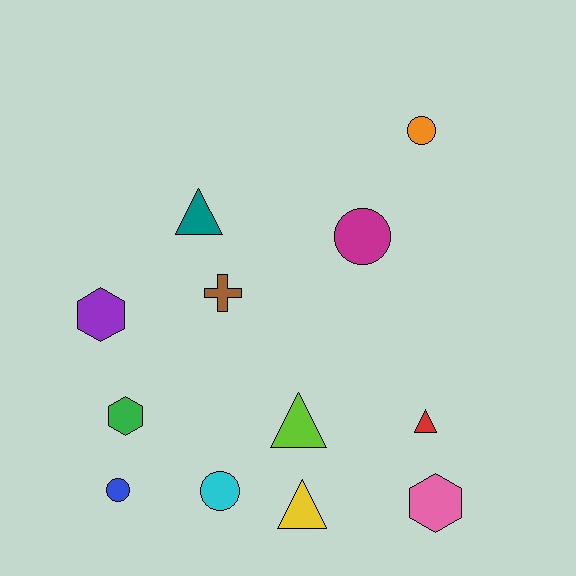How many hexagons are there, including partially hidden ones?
There are 3 hexagons.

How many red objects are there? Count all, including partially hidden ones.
There is 1 red object.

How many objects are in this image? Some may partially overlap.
There are 12 objects.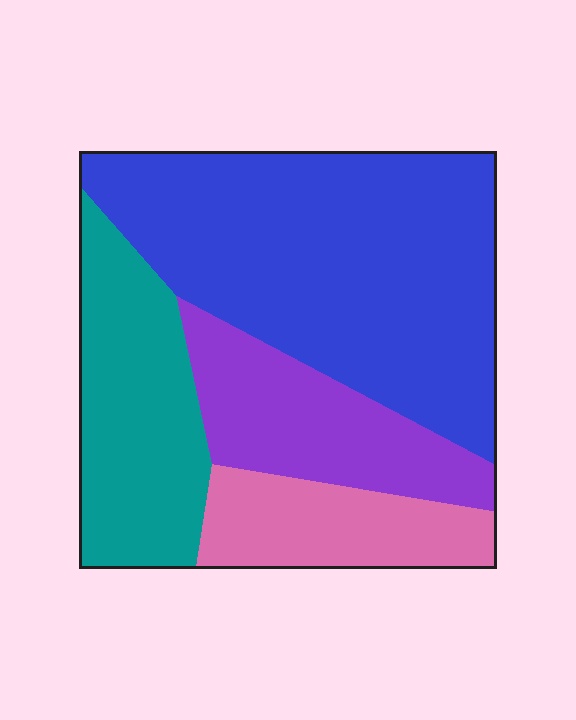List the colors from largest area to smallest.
From largest to smallest: blue, teal, purple, pink.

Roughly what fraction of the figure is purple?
Purple takes up between a sixth and a third of the figure.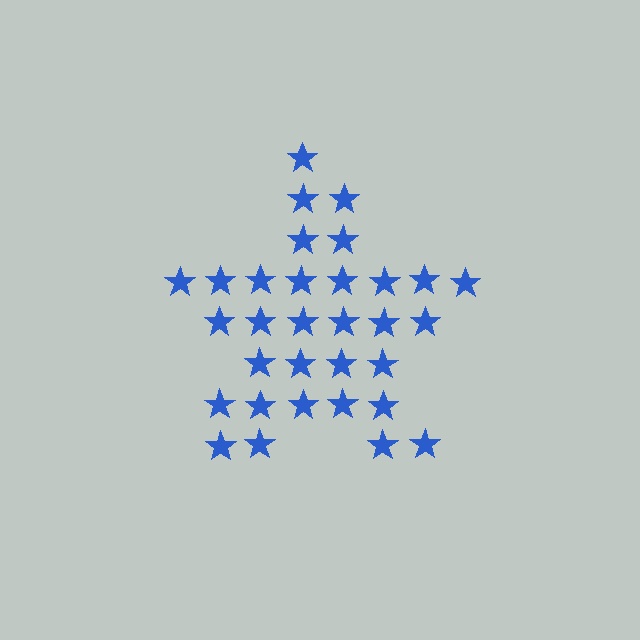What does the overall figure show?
The overall figure shows a star.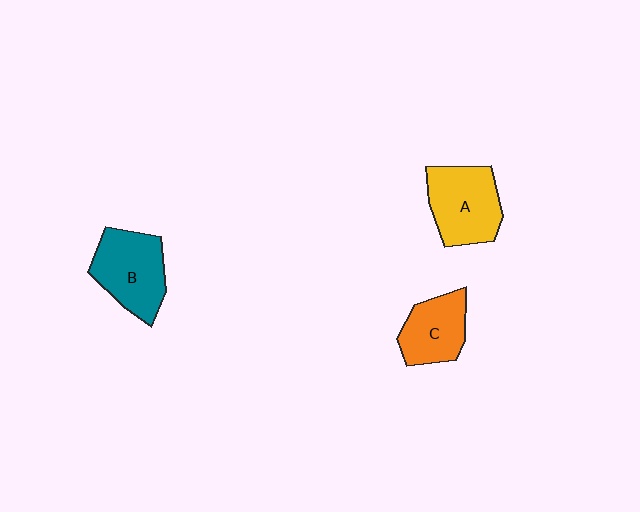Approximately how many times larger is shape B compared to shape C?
Approximately 1.3 times.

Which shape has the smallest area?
Shape C (orange).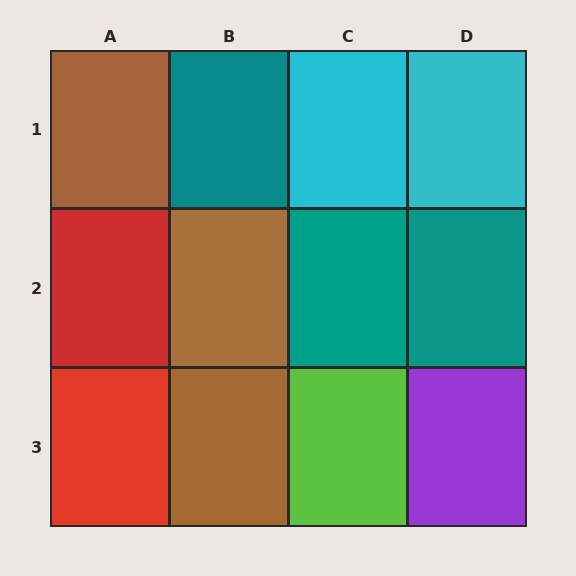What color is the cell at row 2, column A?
Red.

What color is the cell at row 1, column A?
Brown.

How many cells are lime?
1 cell is lime.